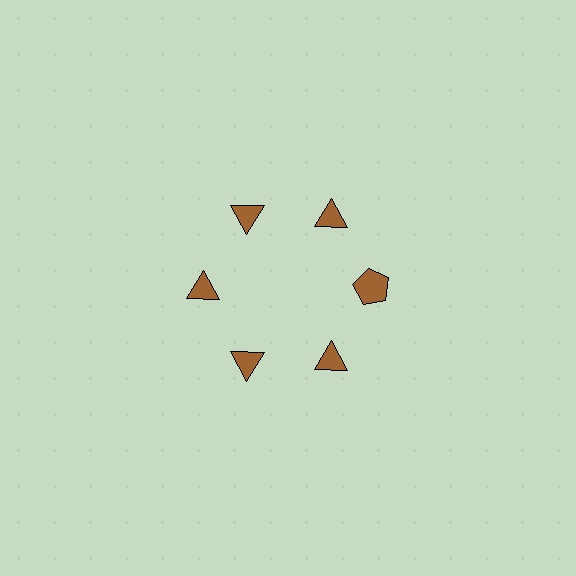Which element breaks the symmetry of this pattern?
The brown pentagon at roughly the 3 o'clock position breaks the symmetry. All other shapes are brown triangles.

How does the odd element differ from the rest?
It has a different shape: pentagon instead of triangle.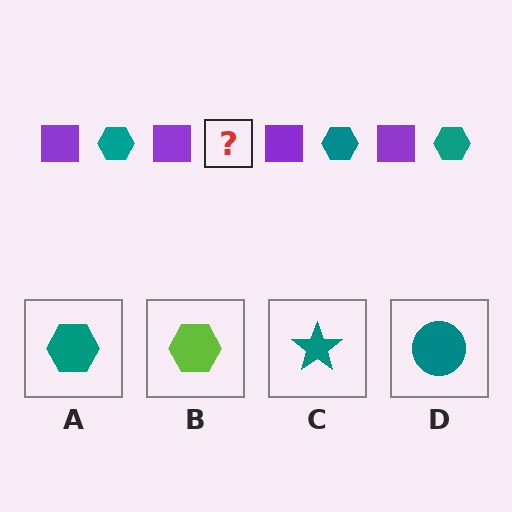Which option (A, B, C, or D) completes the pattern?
A.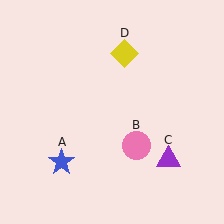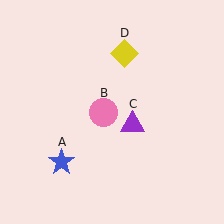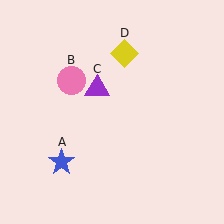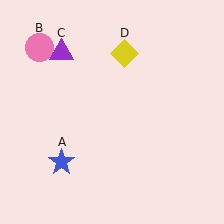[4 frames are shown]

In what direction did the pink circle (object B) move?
The pink circle (object B) moved up and to the left.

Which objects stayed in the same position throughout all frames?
Blue star (object A) and yellow diamond (object D) remained stationary.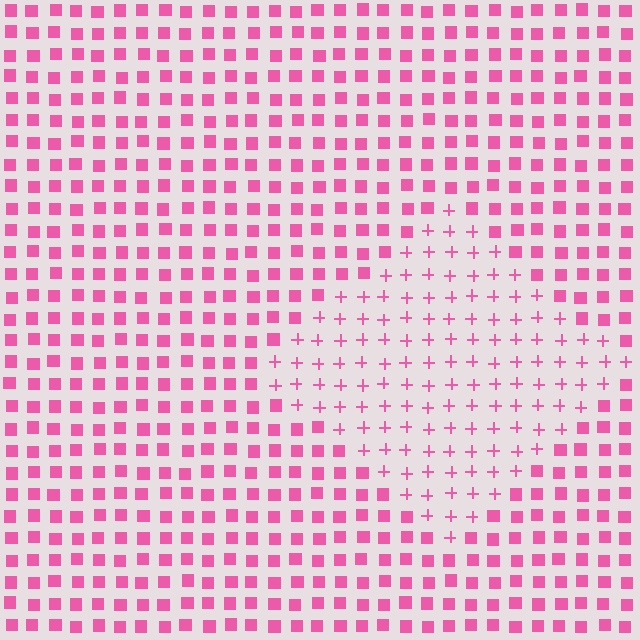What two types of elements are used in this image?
The image uses plus signs inside the diamond region and squares outside it.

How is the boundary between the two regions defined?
The boundary is defined by a change in element shape: plus signs inside vs. squares outside. All elements share the same color and spacing.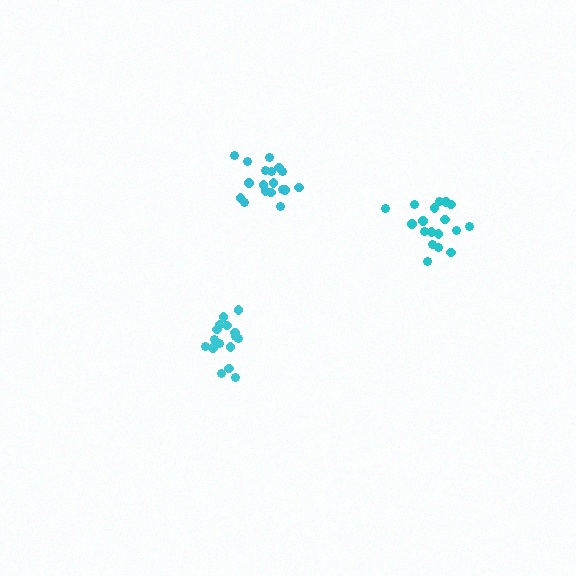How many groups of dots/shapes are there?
There are 3 groups.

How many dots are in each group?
Group 1: 18 dots, Group 2: 19 dots, Group 3: 16 dots (53 total).